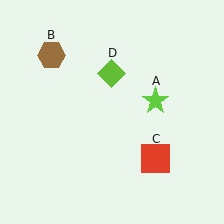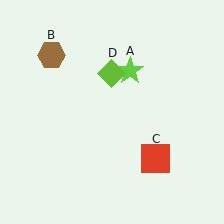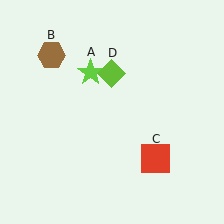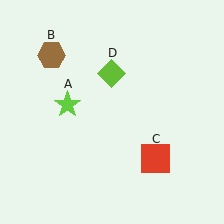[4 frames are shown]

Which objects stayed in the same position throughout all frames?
Brown hexagon (object B) and red square (object C) and lime diamond (object D) remained stationary.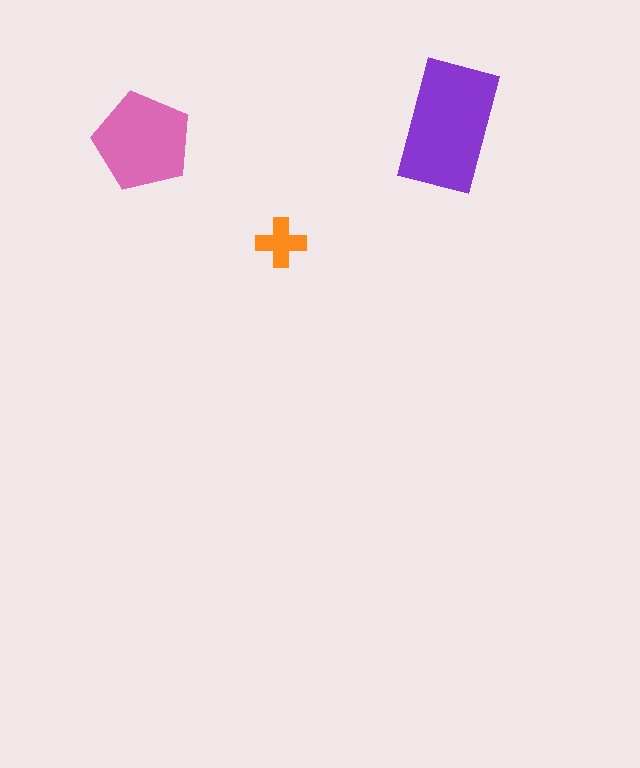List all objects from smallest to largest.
The orange cross, the pink pentagon, the purple rectangle.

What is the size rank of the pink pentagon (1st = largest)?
2nd.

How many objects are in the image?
There are 3 objects in the image.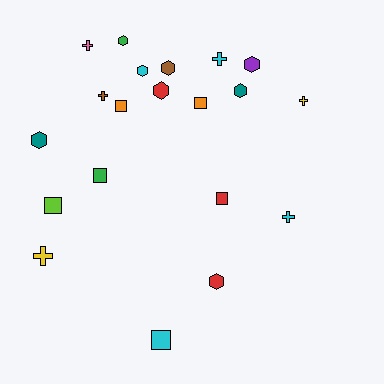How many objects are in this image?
There are 20 objects.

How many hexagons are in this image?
There are 8 hexagons.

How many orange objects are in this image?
There are 2 orange objects.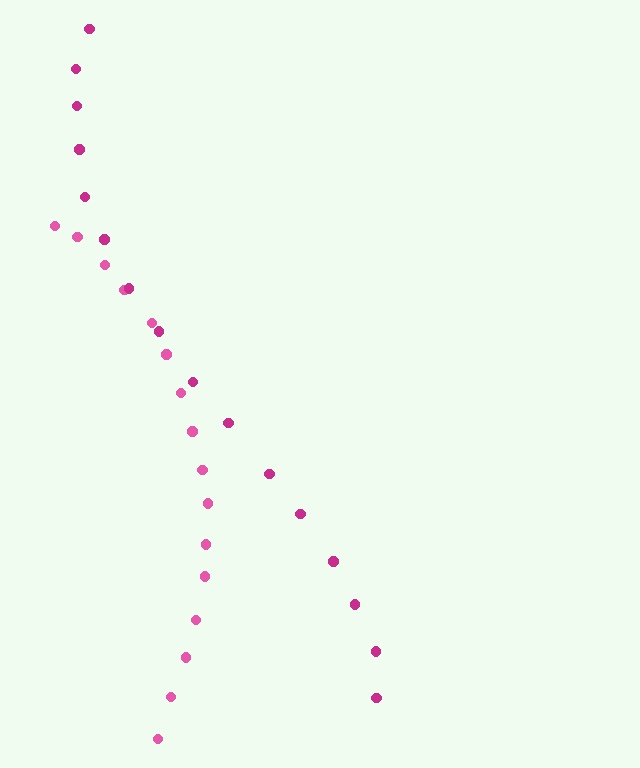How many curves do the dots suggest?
There are 2 distinct paths.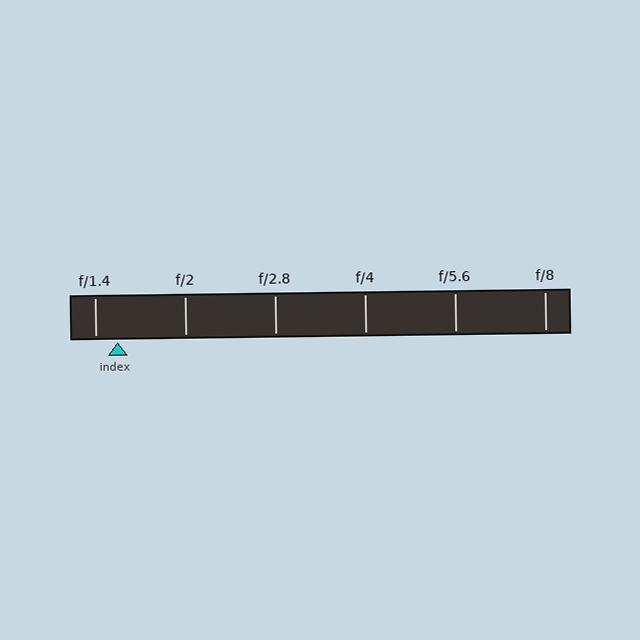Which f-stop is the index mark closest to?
The index mark is closest to f/1.4.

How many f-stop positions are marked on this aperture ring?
There are 6 f-stop positions marked.